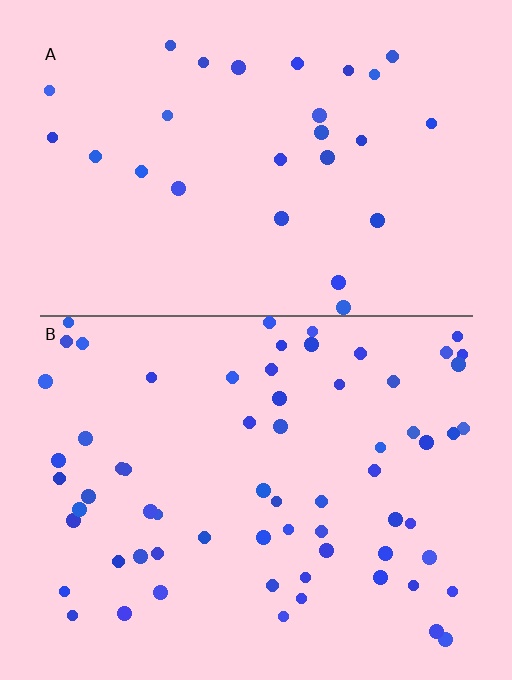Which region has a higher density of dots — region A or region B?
B (the bottom).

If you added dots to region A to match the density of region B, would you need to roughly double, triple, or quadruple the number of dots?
Approximately double.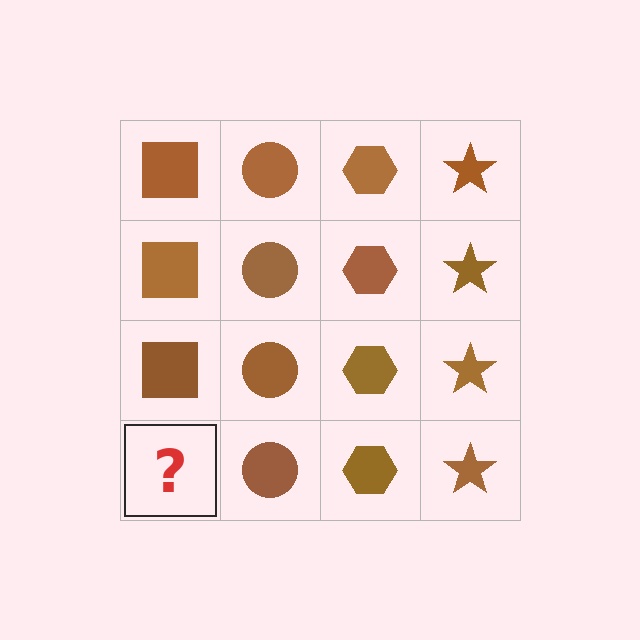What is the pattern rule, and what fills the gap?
The rule is that each column has a consistent shape. The gap should be filled with a brown square.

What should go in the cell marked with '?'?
The missing cell should contain a brown square.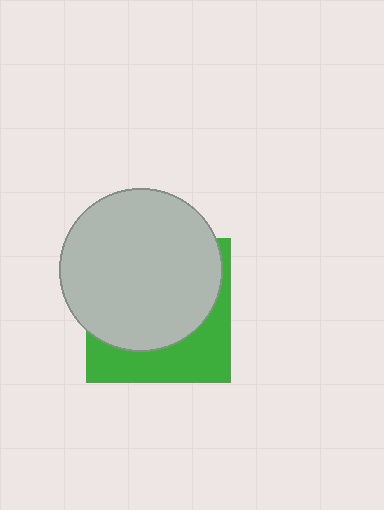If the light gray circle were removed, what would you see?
You would see the complete green square.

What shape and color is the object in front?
The object in front is a light gray circle.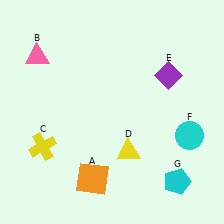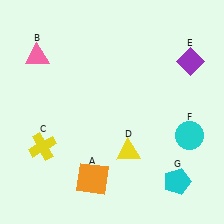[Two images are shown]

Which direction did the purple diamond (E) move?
The purple diamond (E) moved right.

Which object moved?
The purple diamond (E) moved right.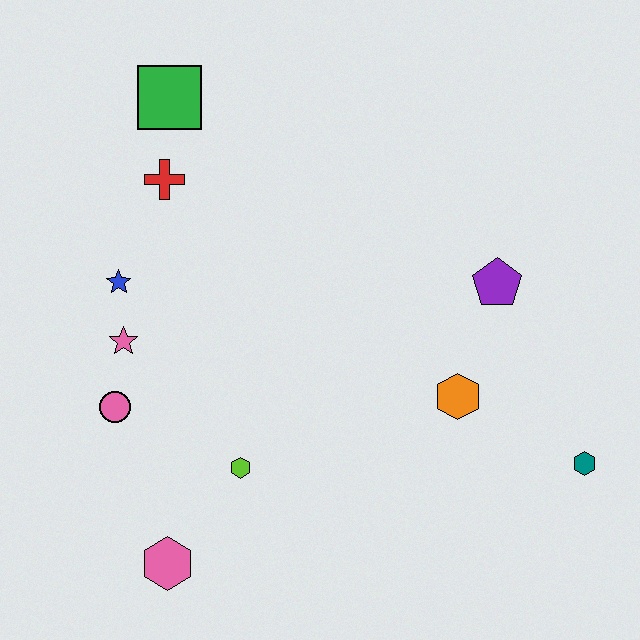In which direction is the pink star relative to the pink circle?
The pink star is above the pink circle.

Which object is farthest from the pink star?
The teal hexagon is farthest from the pink star.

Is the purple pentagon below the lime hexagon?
No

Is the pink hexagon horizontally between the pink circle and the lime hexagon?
Yes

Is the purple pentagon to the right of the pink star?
Yes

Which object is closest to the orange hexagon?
The purple pentagon is closest to the orange hexagon.